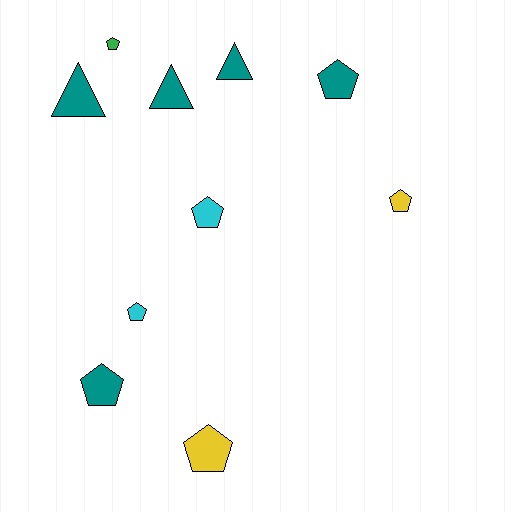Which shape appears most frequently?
Pentagon, with 7 objects.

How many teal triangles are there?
There are 3 teal triangles.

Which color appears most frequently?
Teal, with 5 objects.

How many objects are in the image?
There are 10 objects.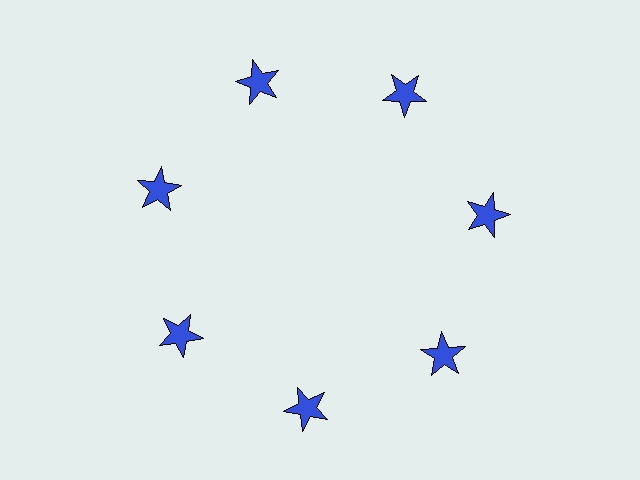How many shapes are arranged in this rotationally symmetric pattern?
There are 7 shapes, arranged in 7 groups of 1.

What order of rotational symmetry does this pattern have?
This pattern has 7-fold rotational symmetry.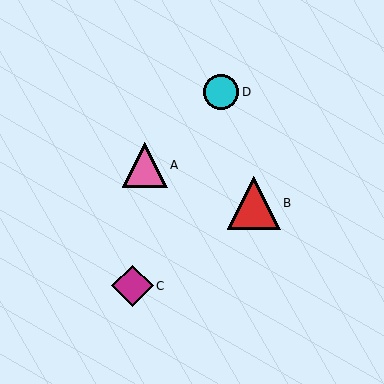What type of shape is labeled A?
Shape A is a pink triangle.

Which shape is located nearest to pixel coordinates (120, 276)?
The magenta diamond (labeled C) at (132, 286) is nearest to that location.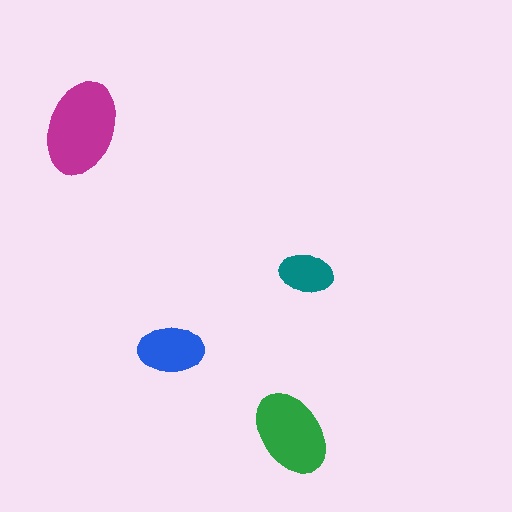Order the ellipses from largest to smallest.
the magenta one, the green one, the blue one, the teal one.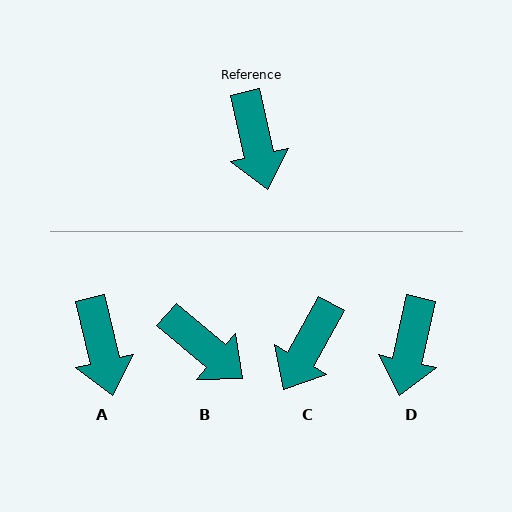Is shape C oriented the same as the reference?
No, it is off by about 42 degrees.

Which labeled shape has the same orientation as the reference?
A.